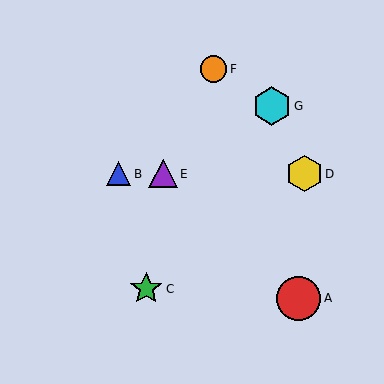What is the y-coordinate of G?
Object G is at y≈106.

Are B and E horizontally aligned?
Yes, both are at y≈174.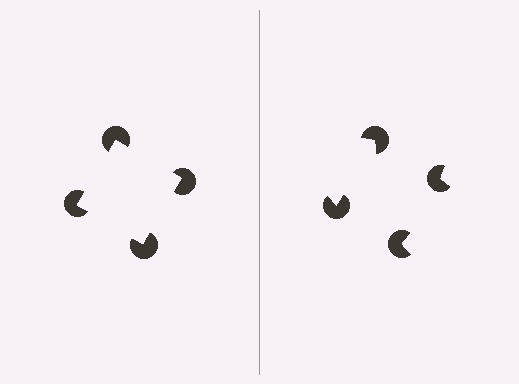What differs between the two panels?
The pac-man discs are positioned identically on both sides; only the wedge orientations differ. On the left they align to a square; on the right they are misaligned.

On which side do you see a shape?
An illusory square appears on the left side. On the right side the wedge cuts are rotated, so no coherent shape forms.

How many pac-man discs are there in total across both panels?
8 — 4 on each side.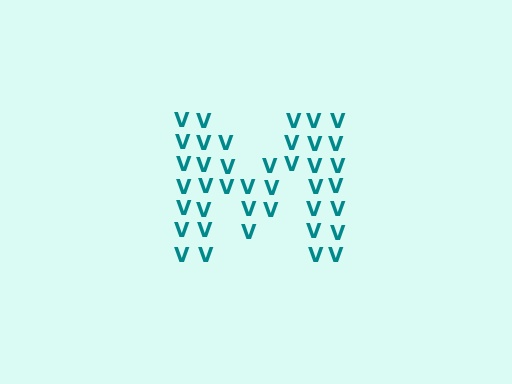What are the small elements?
The small elements are letter V's.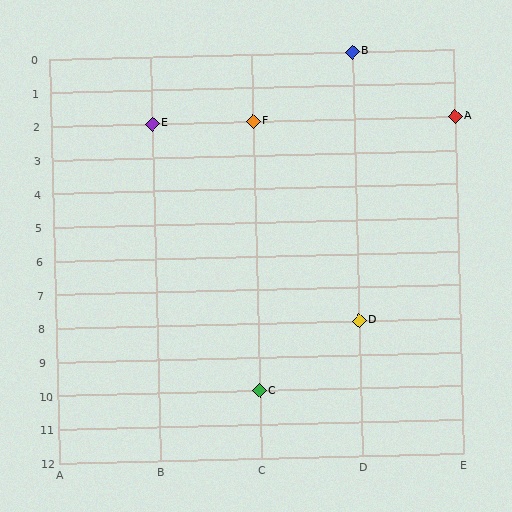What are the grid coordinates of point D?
Point D is at grid coordinates (D, 8).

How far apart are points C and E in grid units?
Points C and E are 1 column and 8 rows apart (about 8.1 grid units diagonally).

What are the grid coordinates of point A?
Point A is at grid coordinates (E, 2).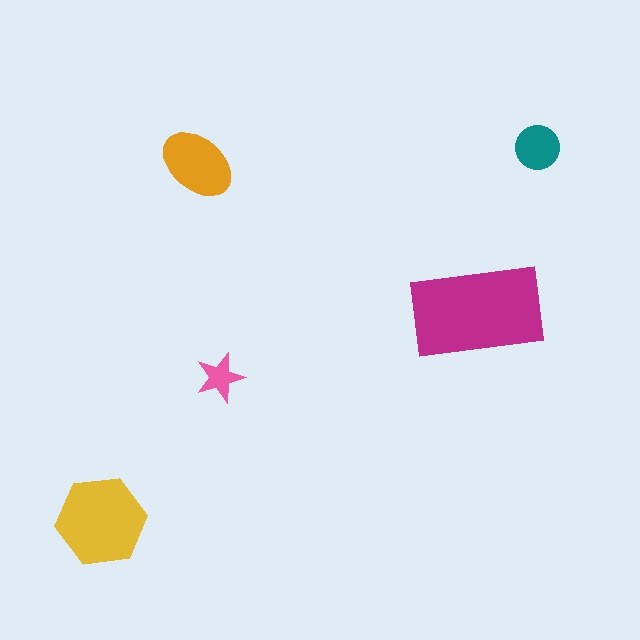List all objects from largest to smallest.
The magenta rectangle, the yellow hexagon, the orange ellipse, the teal circle, the pink star.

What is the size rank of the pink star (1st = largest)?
5th.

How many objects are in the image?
There are 5 objects in the image.